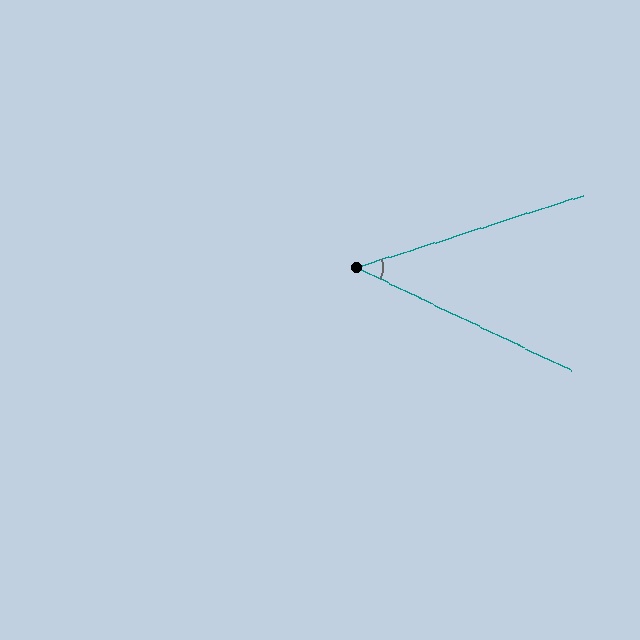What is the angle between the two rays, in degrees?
Approximately 43 degrees.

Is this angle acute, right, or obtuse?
It is acute.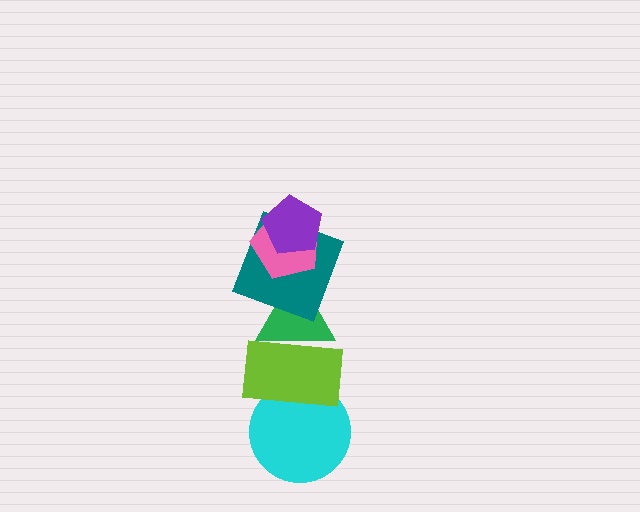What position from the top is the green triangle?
The green triangle is 4th from the top.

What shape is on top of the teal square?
The pink pentagon is on top of the teal square.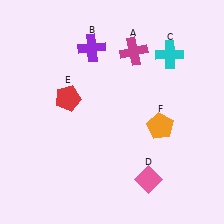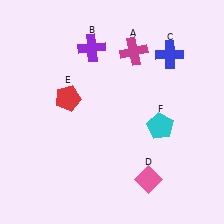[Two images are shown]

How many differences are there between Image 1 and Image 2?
There are 2 differences between the two images.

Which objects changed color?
C changed from cyan to blue. F changed from orange to cyan.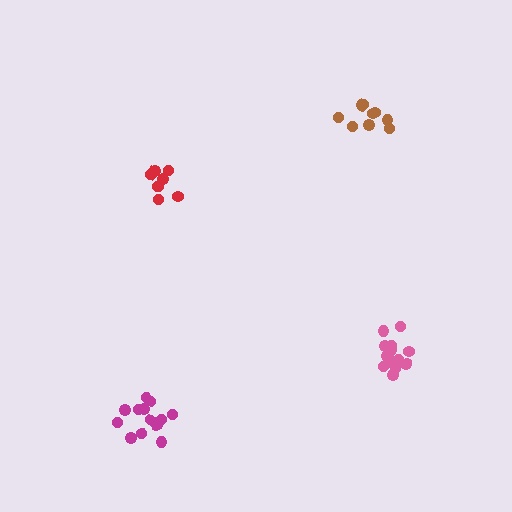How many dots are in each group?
Group 1: 14 dots, Group 2: 9 dots, Group 3: 8 dots, Group 4: 14 dots (45 total).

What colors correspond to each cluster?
The clusters are colored: magenta, brown, red, pink.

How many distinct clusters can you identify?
There are 4 distinct clusters.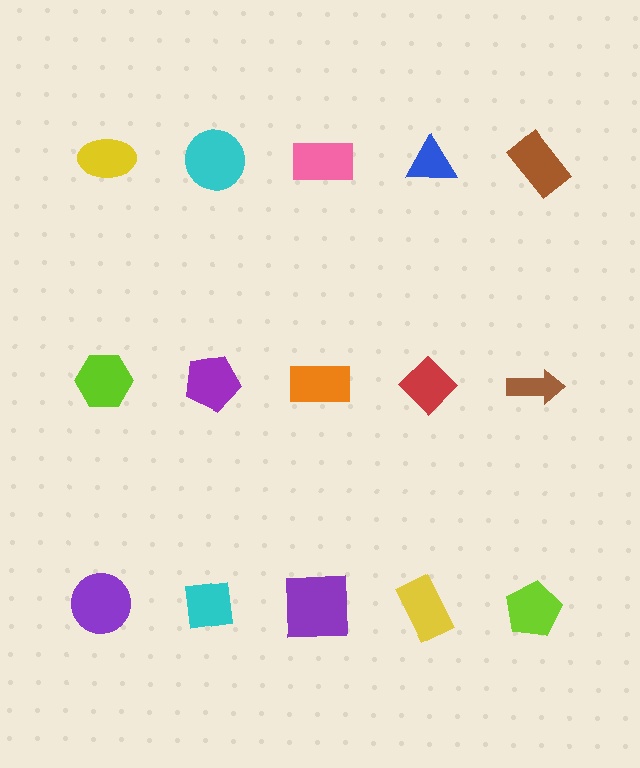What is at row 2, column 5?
A brown arrow.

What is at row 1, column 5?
A brown rectangle.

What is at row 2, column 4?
A red diamond.